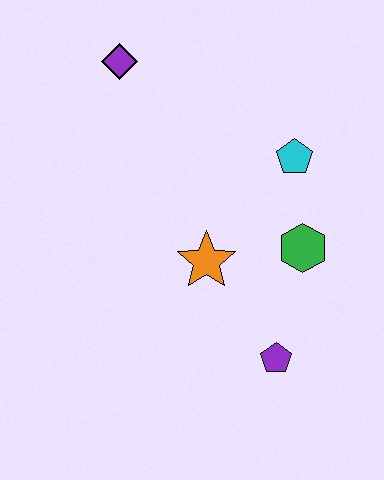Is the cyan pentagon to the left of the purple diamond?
No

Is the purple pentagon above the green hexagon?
No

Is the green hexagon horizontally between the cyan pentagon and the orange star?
No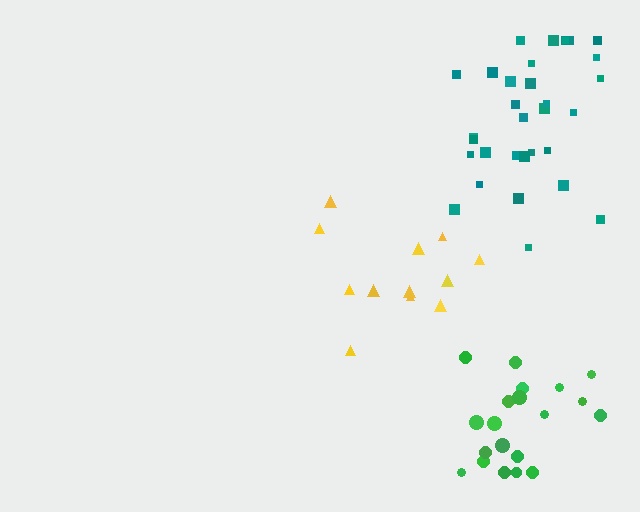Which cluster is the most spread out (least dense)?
Yellow.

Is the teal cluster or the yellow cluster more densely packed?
Teal.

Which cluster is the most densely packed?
Green.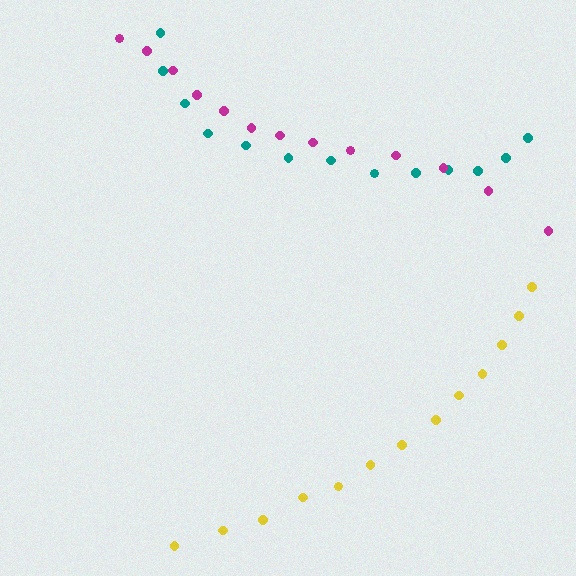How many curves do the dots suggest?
There are 3 distinct paths.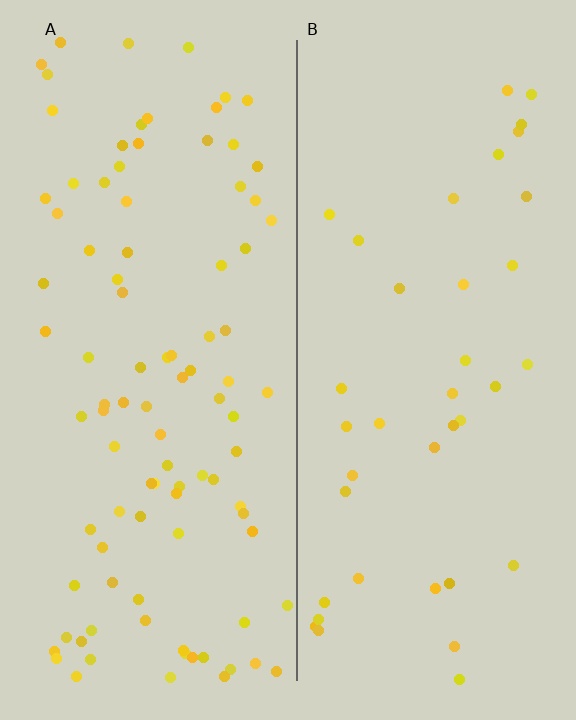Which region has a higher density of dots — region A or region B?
A (the left).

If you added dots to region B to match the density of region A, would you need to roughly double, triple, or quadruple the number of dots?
Approximately double.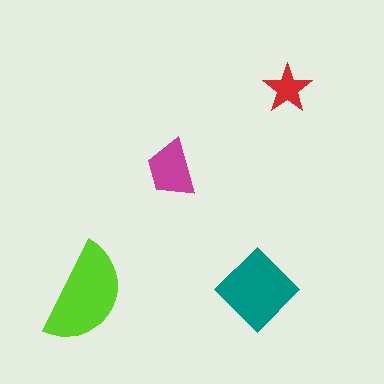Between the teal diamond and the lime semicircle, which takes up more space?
The lime semicircle.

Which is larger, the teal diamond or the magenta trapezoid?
The teal diamond.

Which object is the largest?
The lime semicircle.